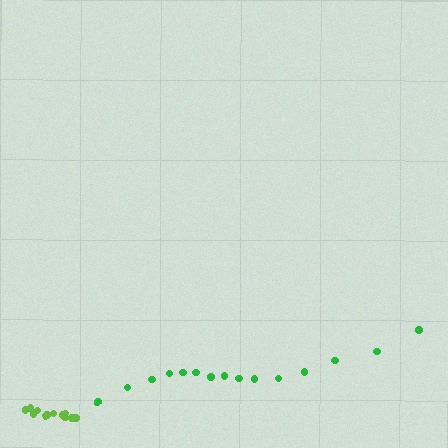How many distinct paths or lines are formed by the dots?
There are 2 distinct paths.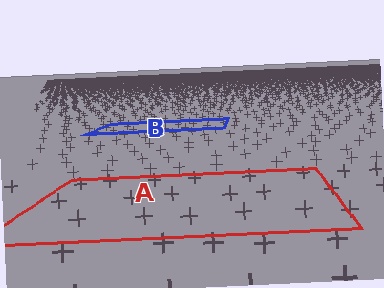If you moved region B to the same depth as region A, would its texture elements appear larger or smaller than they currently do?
They would appear larger. At a closer depth, the same texture elements are projected at a bigger on-screen size.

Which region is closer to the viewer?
Region A is closer. The texture elements there are larger and more spread out.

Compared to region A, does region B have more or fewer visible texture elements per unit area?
Region B has more texture elements per unit area — they are packed more densely because it is farther away.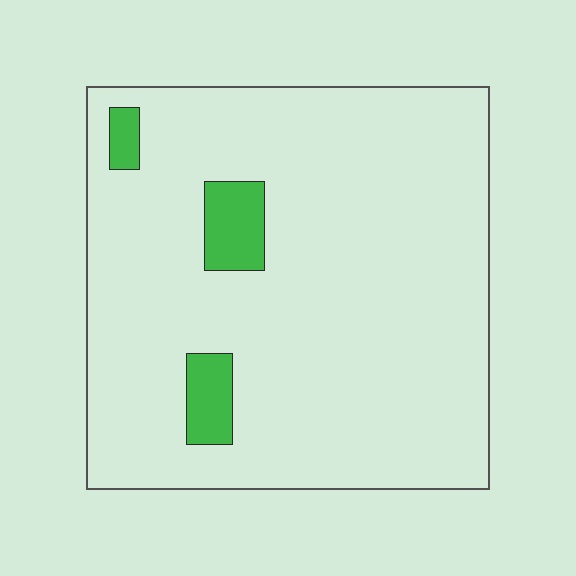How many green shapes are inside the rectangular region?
3.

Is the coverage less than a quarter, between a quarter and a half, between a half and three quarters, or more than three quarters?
Less than a quarter.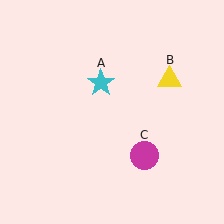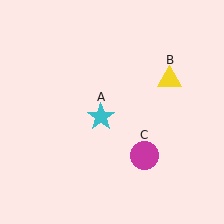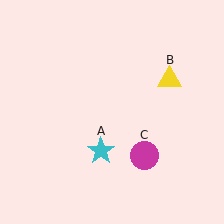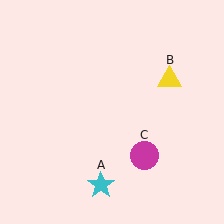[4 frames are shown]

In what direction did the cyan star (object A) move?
The cyan star (object A) moved down.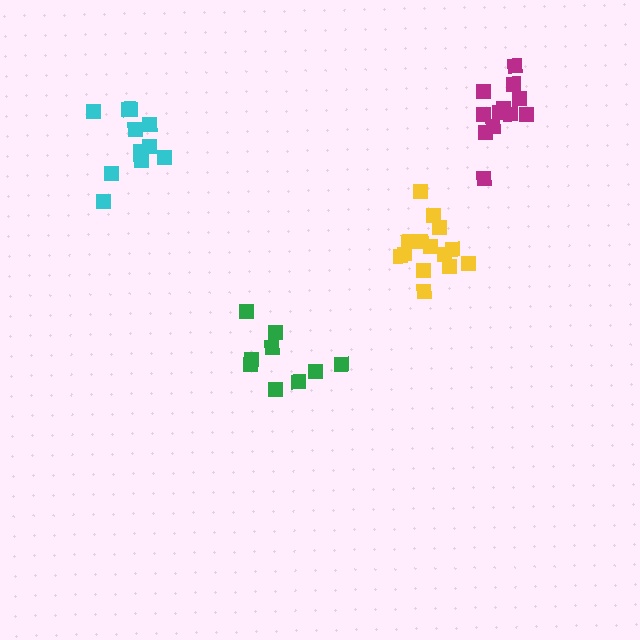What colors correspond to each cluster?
The clusters are colored: green, cyan, yellow, magenta.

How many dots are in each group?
Group 1: 9 dots, Group 2: 12 dots, Group 3: 14 dots, Group 4: 12 dots (47 total).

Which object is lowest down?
The green cluster is bottommost.